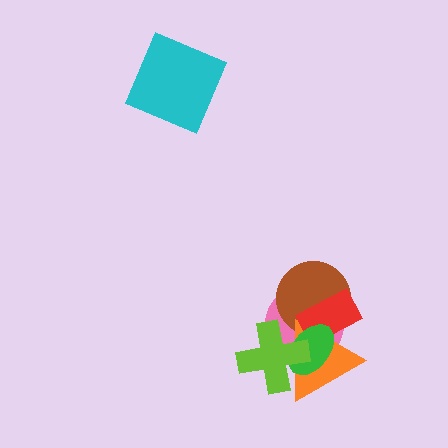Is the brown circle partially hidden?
Yes, it is partially covered by another shape.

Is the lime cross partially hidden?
No, no other shape covers it.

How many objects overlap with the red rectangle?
4 objects overlap with the red rectangle.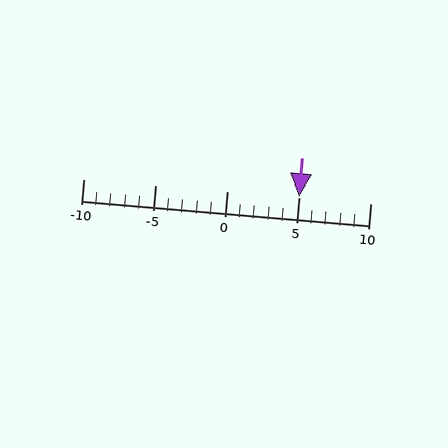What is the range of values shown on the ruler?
The ruler shows values from -10 to 10.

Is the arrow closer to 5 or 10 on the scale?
The arrow is closer to 5.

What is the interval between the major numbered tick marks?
The major tick marks are spaced 5 units apart.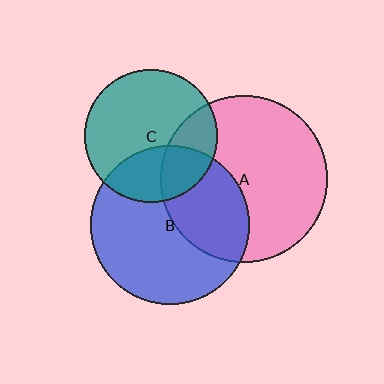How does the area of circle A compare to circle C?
Approximately 1.6 times.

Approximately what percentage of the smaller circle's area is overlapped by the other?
Approximately 25%.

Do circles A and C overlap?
Yes.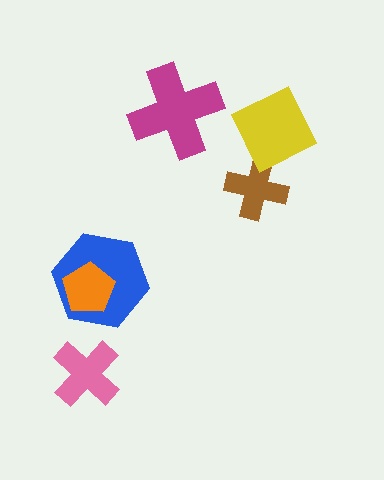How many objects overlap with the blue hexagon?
1 object overlaps with the blue hexagon.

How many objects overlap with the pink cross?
0 objects overlap with the pink cross.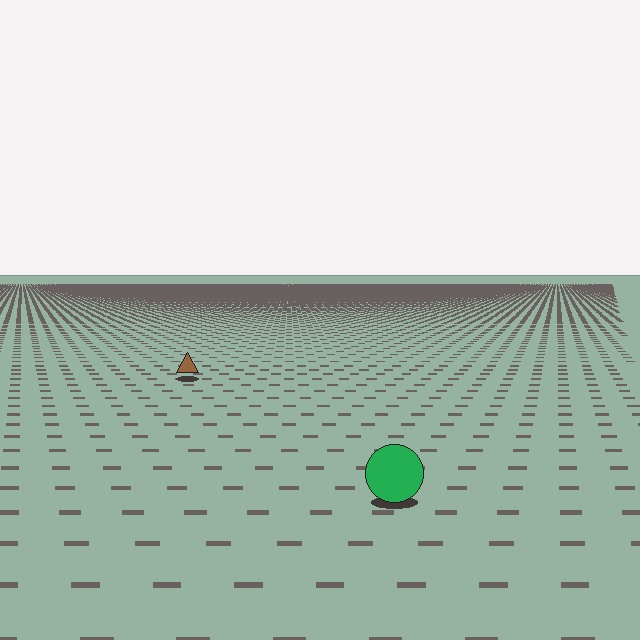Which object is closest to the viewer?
The green circle is closest. The texture marks near it are larger and more spread out.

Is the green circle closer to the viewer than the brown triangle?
Yes. The green circle is closer — you can tell from the texture gradient: the ground texture is coarser near it.